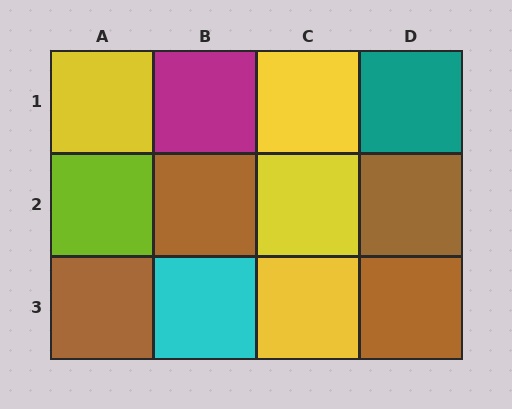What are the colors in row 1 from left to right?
Yellow, magenta, yellow, teal.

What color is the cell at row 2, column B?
Brown.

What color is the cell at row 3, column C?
Yellow.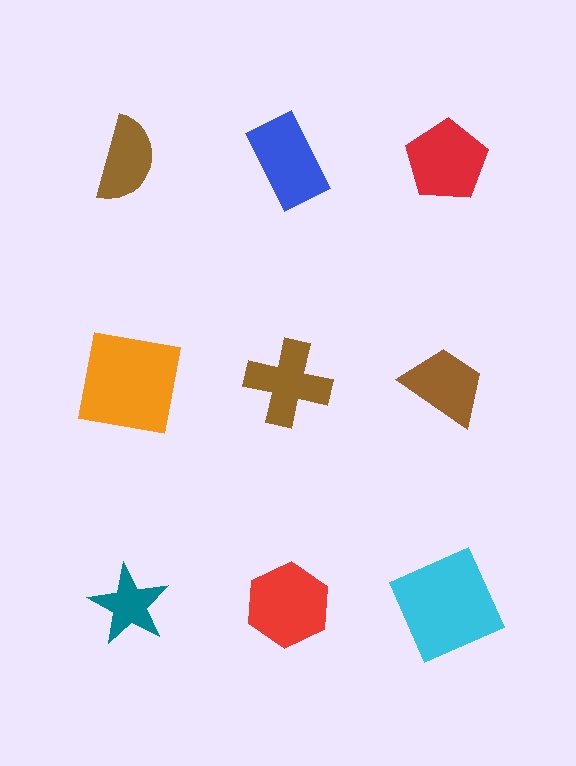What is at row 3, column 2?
A red hexagon.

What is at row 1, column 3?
A red pentagon.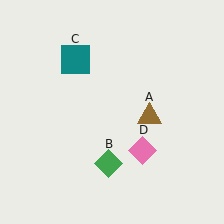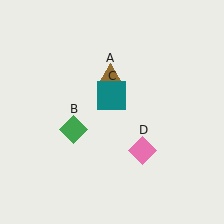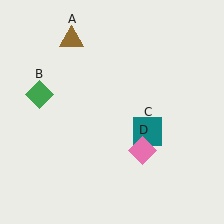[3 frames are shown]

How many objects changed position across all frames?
3 objects changed position: brown triangle (object A), green diamond (object B), teal square (object C).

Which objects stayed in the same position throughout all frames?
Pink diamond (object D) remained stationary.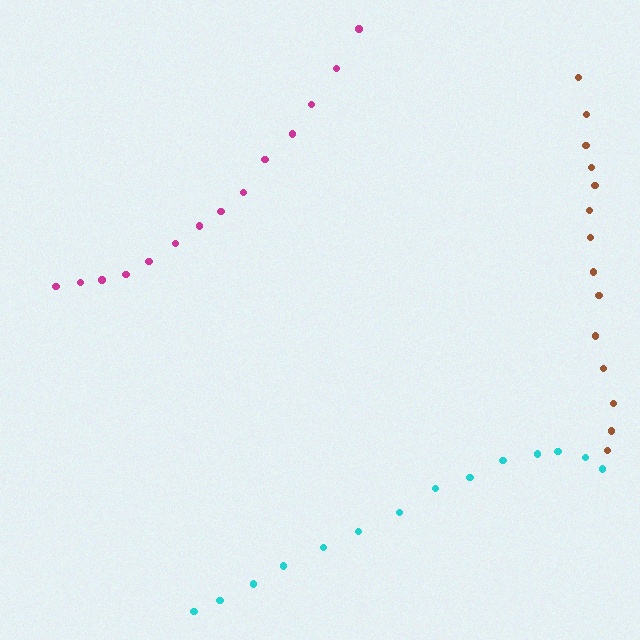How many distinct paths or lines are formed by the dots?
There are 3 distinct paths.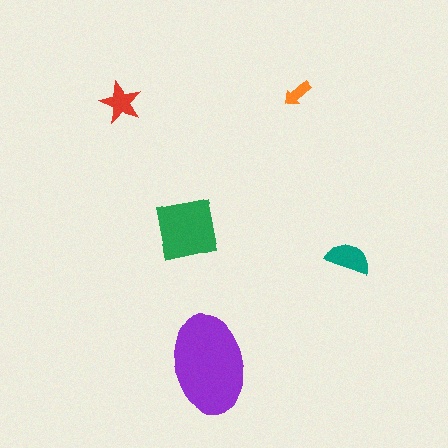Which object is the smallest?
The orange arrow.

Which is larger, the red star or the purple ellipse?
The purple ellipse.